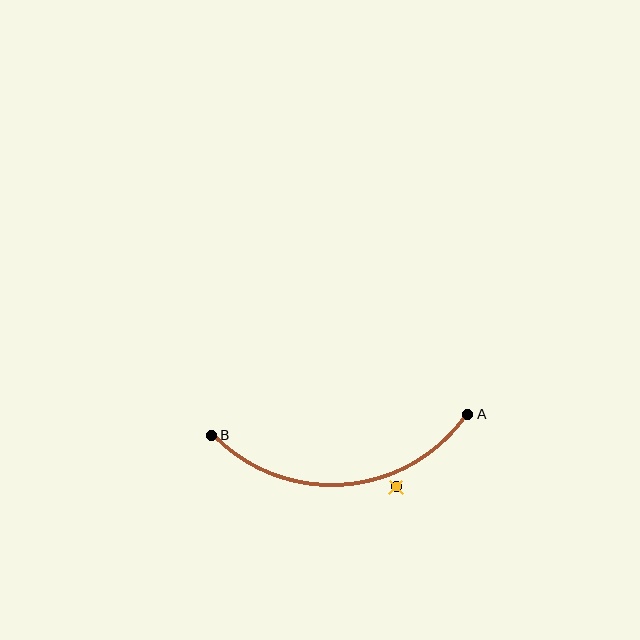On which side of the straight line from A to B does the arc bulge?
The arc bulges below the straight line connecting A and B.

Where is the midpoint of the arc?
The arc midpoint is the point on the curve farthest from the straight line joining A and B. It sits below that line.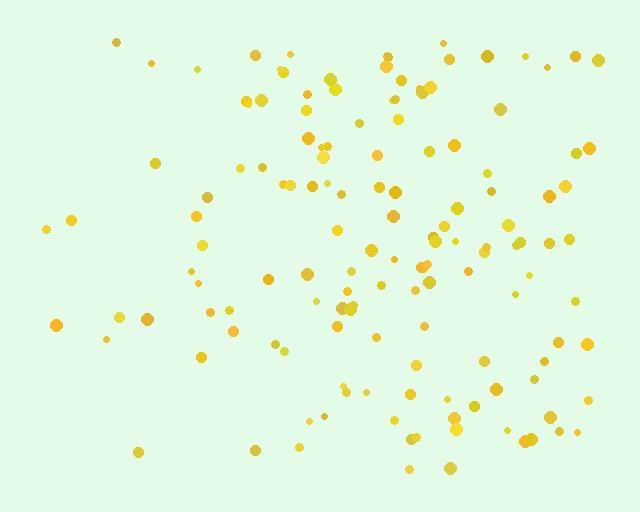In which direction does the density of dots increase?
From left to right, with the right side densest.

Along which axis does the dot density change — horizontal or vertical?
Horizontal.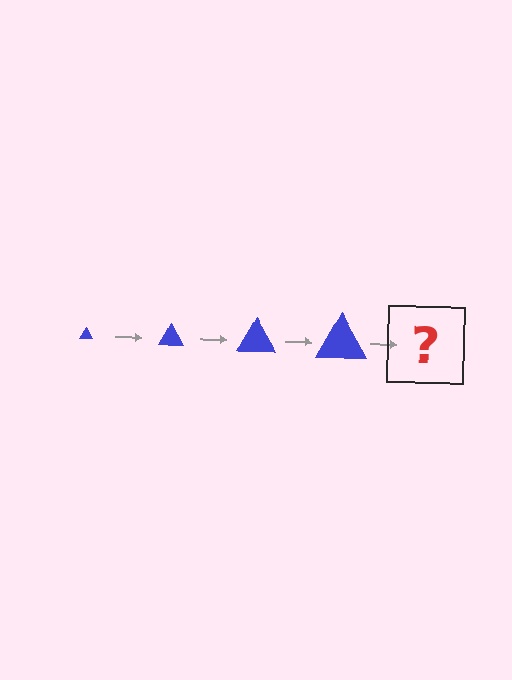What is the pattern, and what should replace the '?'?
The pattern is that the triangle gets progressively larger each step. The '?' should be a blue triangle, larger than the previous one.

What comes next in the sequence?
The next element should be a blue triangle, larger than the previous one.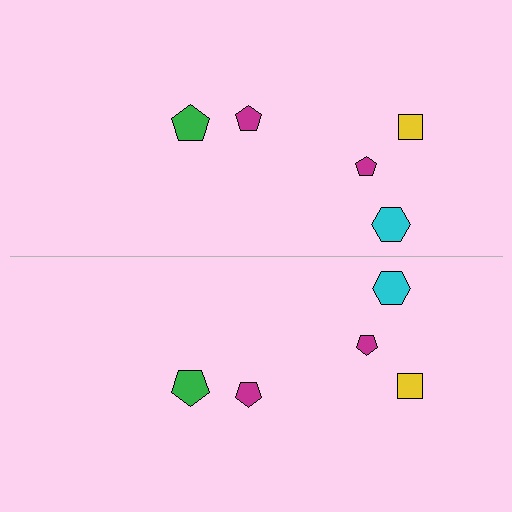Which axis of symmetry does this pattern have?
The pattern has a horizontal axis of symmetry running through the center of the image.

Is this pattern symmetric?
Yes, this pattern has bilateral (reflection) symmetry.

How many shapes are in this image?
There are 10 shapes in this image.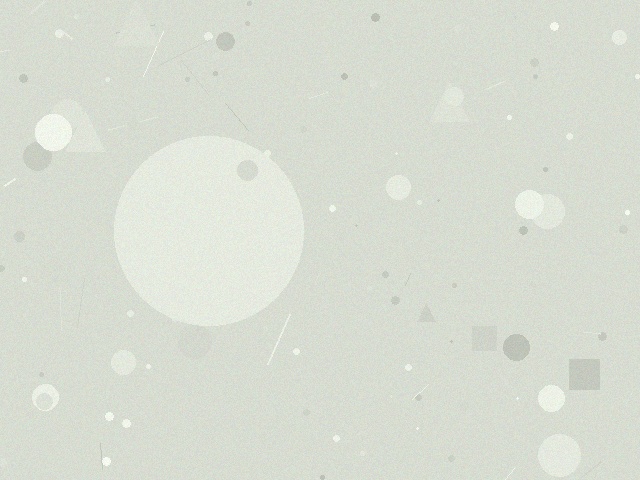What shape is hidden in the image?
A circle is hidden in the image.